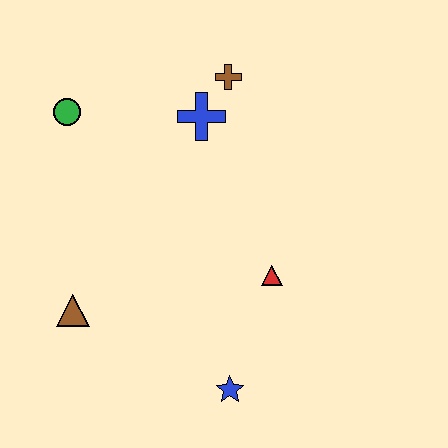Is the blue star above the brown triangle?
No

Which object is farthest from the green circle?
The blue star is farthest from the green circle.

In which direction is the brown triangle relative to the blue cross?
The brown triangle is below the blue cross.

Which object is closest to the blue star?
The red triangle is closest to the blue star.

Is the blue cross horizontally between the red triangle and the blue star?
No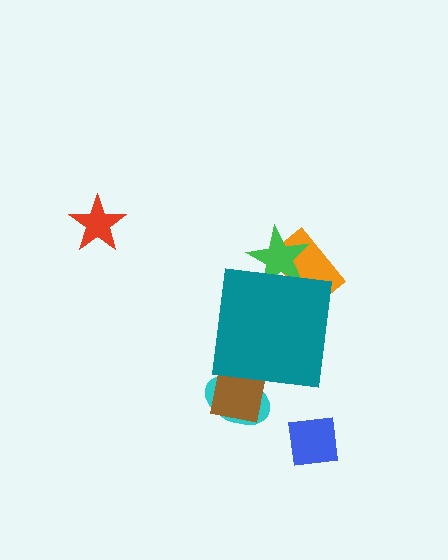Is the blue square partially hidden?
No, the blue square is fully visible.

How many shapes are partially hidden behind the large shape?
4 shapes are partially hidden.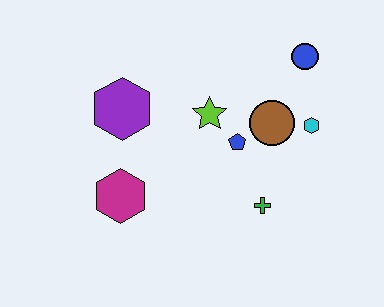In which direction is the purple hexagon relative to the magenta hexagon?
The purple hexagon is above the magenta hexagon.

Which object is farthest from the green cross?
The purple hexagon is farthest from the green cross.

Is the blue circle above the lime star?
Yes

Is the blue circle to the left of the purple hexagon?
No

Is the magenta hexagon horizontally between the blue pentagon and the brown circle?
No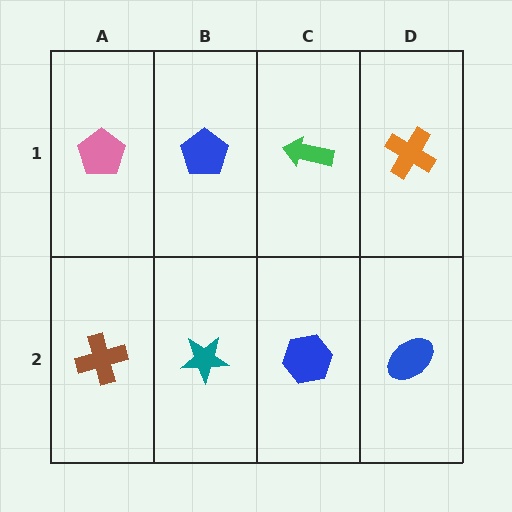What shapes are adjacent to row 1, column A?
A brown cross (row 2, column A), a blue pentagon (row 1, column B).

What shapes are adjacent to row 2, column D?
An orange cross (row 1, column D), a blue hexagon (row 2, column C).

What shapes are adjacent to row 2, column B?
A blue pentagon (row 1, column B), a brown cross (row 2, column A), a blue hexagon (row 2, column C).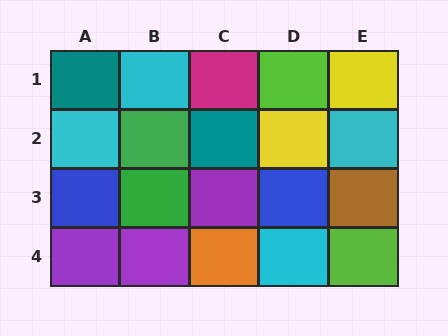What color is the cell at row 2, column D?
Yellow.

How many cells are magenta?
1 cell is magenta.